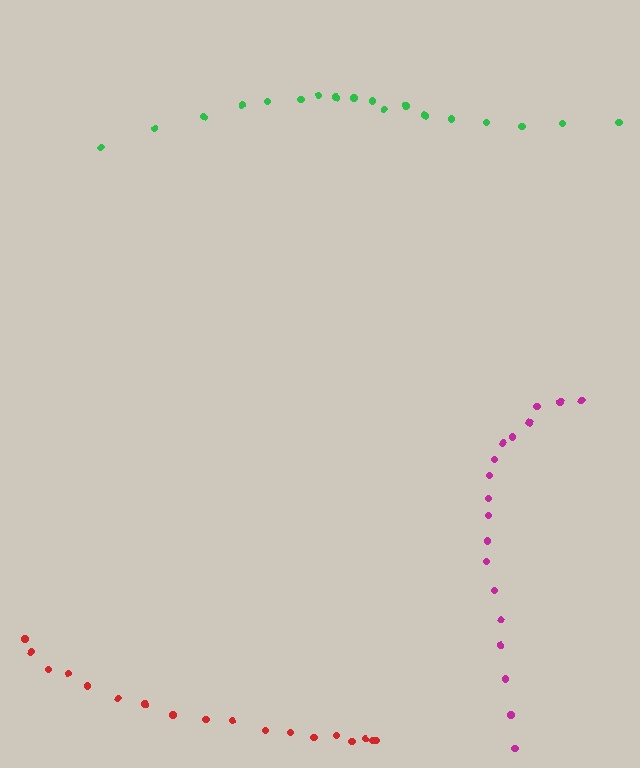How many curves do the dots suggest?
There are 3 distinct paths.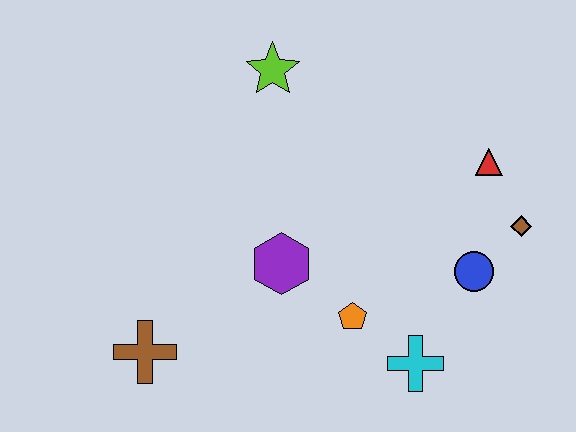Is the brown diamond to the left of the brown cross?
No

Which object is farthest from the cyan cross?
The lime star is farthest from the cyan cross.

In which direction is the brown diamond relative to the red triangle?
The brown diamond is below the red triangle.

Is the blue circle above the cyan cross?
Yes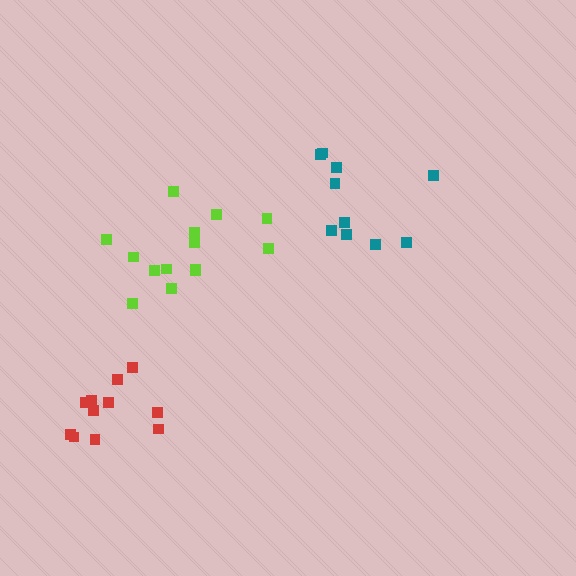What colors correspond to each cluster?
The clusters are colored: red, teal, lime.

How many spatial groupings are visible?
There are 3 spatial groupings.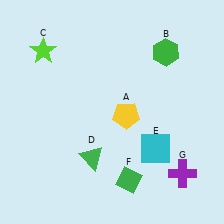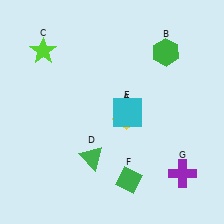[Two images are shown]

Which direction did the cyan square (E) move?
The cyan square (E) moved up.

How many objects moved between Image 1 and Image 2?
1 object moved between the two images.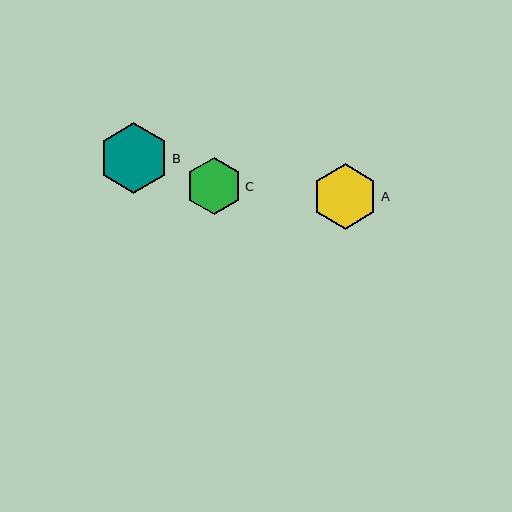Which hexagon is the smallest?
Hexagon C is the smallest with a size of approximately 56 pixels.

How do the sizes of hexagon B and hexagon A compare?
Hexagon B and hexagon A are approximately the same size.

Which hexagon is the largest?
Hexagon B is the largest with a size of approximately 71 pixels.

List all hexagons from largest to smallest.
From largest to smallest: B, A, C.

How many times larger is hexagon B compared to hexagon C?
Hexagon B is approximately 1.3 times the size of hexagon C.